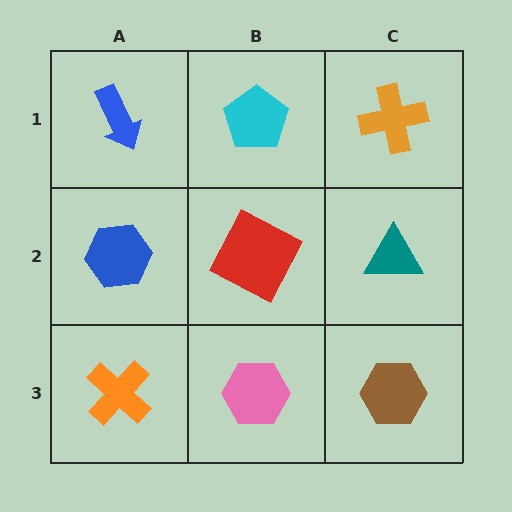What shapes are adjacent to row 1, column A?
A blue hexagon (row 2, column A), a cyan pentagon (row 1, column B).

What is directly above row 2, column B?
A cyan pentagon.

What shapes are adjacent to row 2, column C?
An orange cross (row 1, column C), a brown hexagon (row 3, column C), a red square (row 2, column B).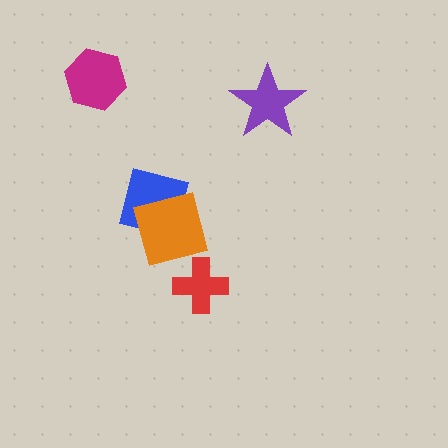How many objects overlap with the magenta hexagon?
0 objects overlap with the magenta hexagon.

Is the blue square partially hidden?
Yes, it is partially covered by another shape.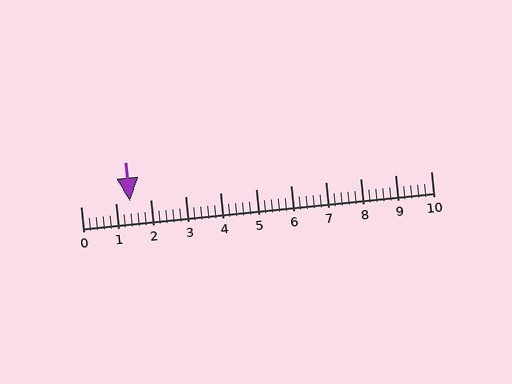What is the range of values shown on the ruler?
The ruler shows values from 0 to 10.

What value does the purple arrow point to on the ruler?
The purple arrow points to approximately 1.4.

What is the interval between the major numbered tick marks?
The major tick marks are spaced 1 units apart.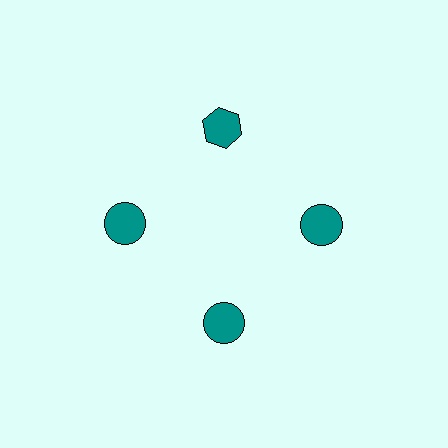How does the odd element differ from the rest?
It has a different shape: hexagon instead of circle.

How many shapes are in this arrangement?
There are 4 shapes arranged in a ring pattern.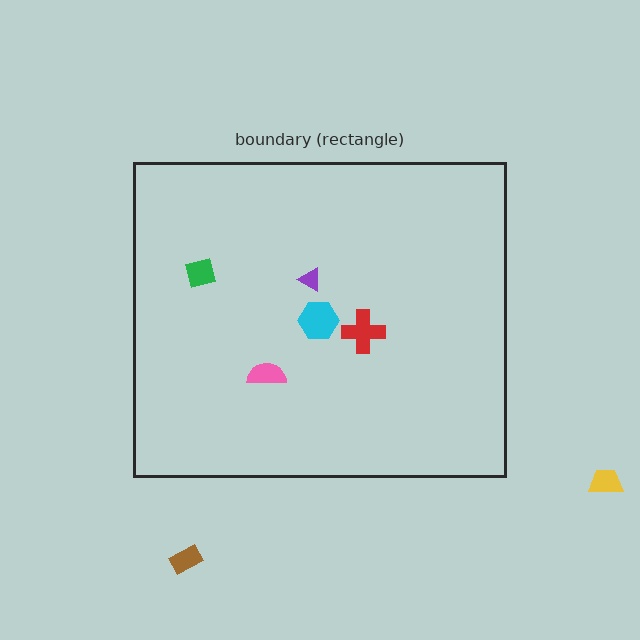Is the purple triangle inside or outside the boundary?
Inside.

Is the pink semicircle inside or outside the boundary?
Inside.